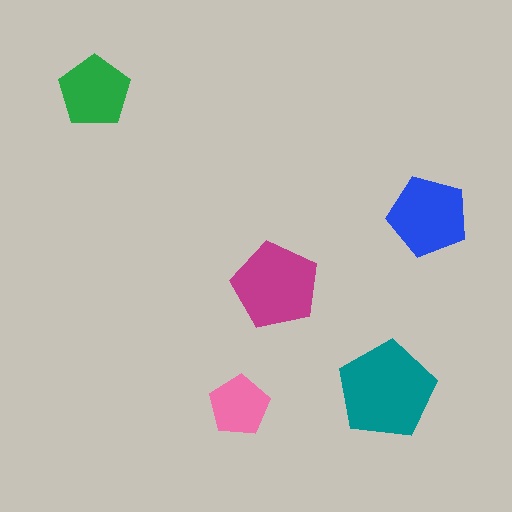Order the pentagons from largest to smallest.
the teal one, the magenta one, the blue one, the green one, the pink one.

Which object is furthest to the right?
The blue pentagon is rightmost.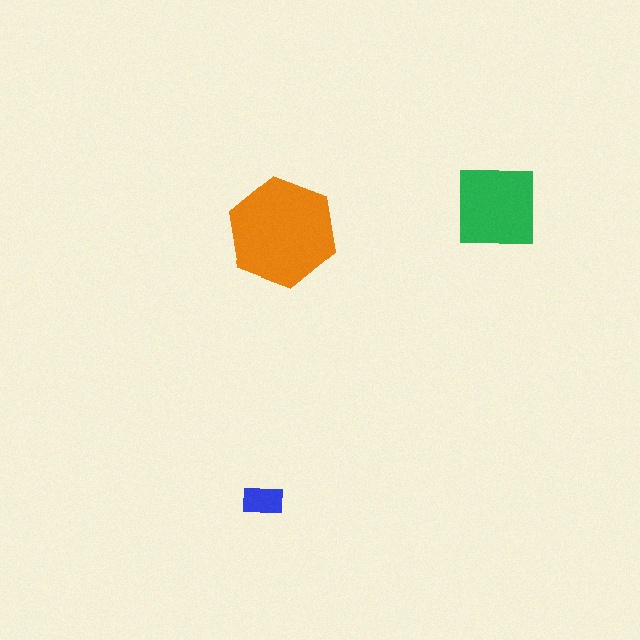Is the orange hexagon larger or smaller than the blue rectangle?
Larger.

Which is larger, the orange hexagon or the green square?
The orange hexagon.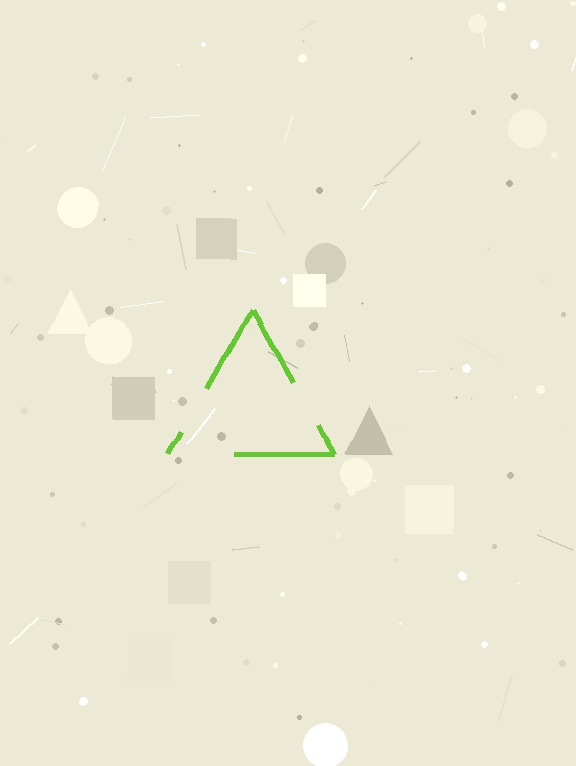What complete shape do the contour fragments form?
The contour fragments form a triangle.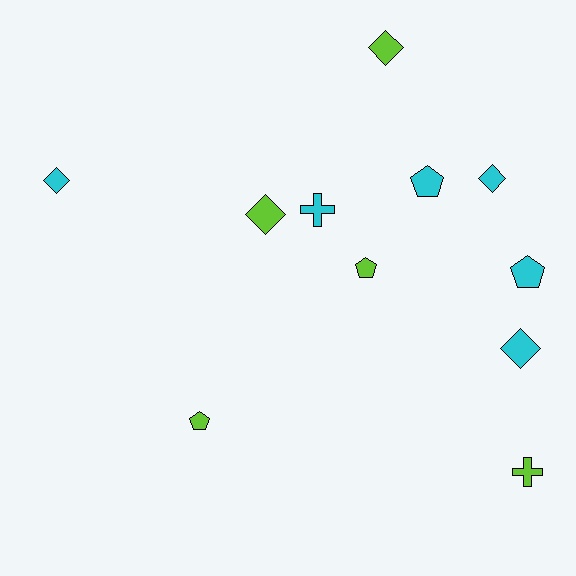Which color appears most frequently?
Cyan, with 6 objects.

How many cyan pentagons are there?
There are 2 cyan pentagons.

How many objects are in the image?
There are 11 objects.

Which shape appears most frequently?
Diamond, with 5 objects.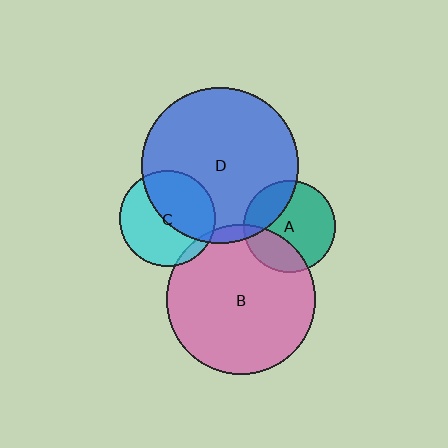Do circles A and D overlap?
Yes.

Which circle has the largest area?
Circle D (blue).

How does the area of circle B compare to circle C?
Approximately 2.4 times.